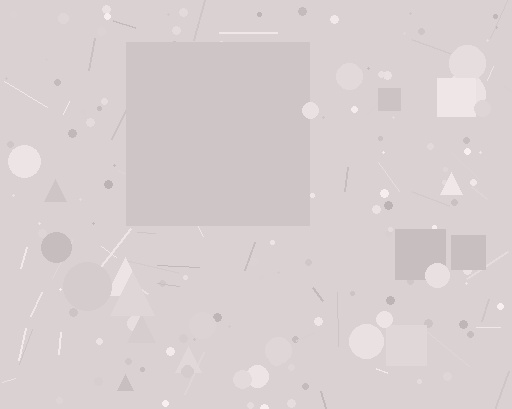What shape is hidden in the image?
A square is hidden in the image.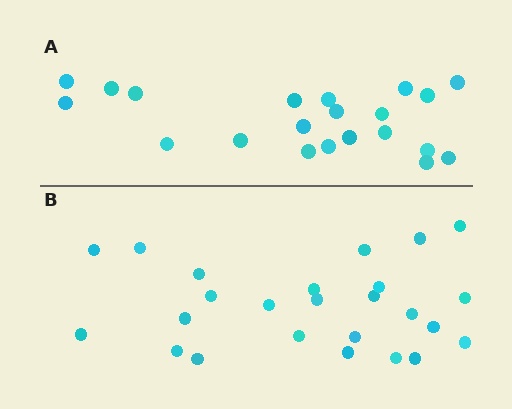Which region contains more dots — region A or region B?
Region B (the bottom region) has more dots.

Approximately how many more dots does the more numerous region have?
Region B has about 4 more dots than region A.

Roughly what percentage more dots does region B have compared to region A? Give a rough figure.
About 20% more.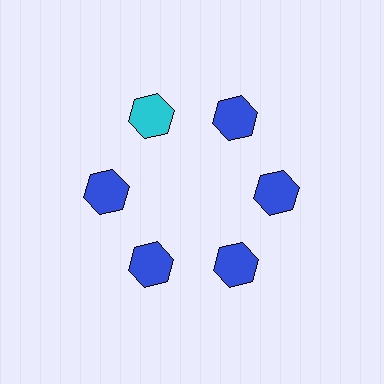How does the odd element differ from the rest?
It has a different color: cyan instead of blue.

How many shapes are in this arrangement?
There are 6 shapes arranged in a ring pattern.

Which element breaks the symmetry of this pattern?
The cyan hexagon at roughly the 11 o'clock position breaks the symmetry. All other shapes are blue hexagons.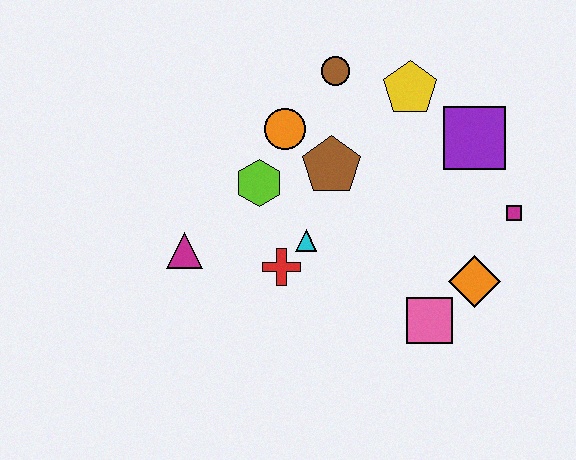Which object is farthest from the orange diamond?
The magenta triangle is farthest from the orange diamond.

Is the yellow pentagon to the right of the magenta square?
No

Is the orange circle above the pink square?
Yes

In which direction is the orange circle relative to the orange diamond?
The orange circle is to the left of the orange diamond.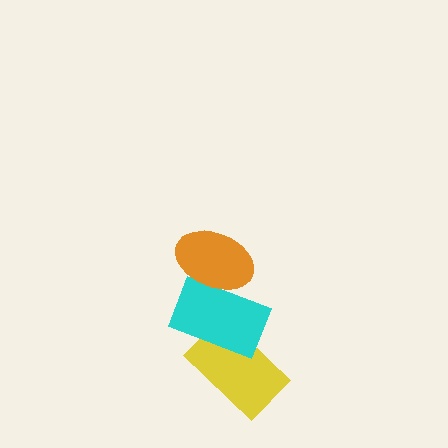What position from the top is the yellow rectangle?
The yellow rectangle is 3rd from the top.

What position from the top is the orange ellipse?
The orange ellipse is 1st from the top.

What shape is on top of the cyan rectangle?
The orange ellipse is on top of the cyan rectangle.